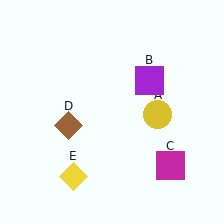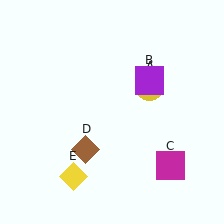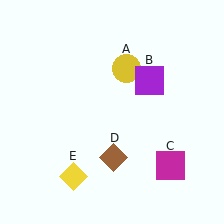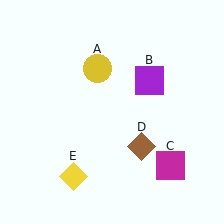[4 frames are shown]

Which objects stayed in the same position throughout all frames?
Purple square (object B) and magenta square (object C) and yellow diamond (object E) remained stationary.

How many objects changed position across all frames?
2 objects changed position: yellow circle (object A), brown diamond (object D).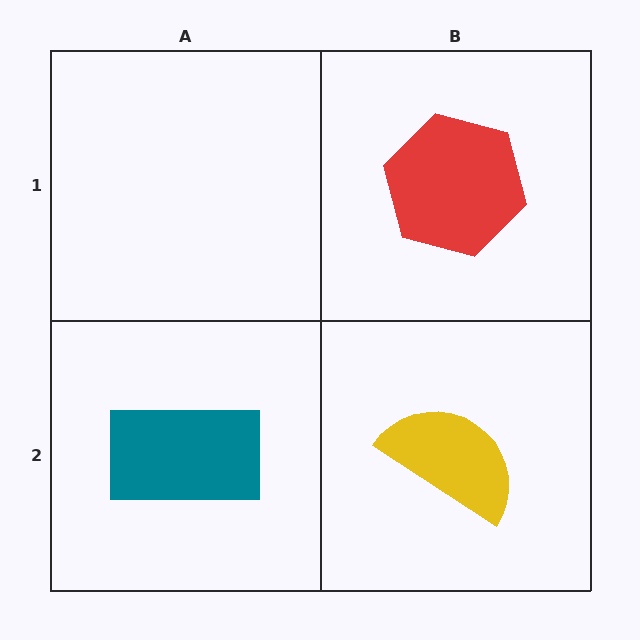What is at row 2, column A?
A teal rectangle.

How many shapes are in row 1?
1 shape.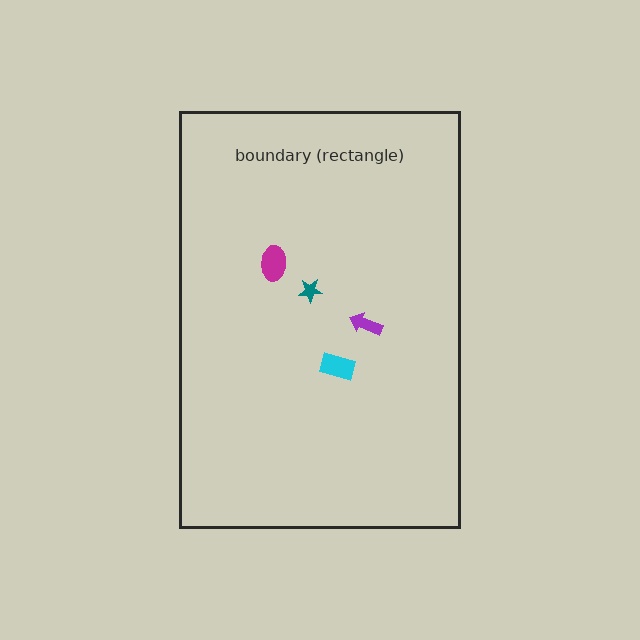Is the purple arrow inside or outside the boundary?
Inside.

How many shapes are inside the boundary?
4 inside, 0 outside.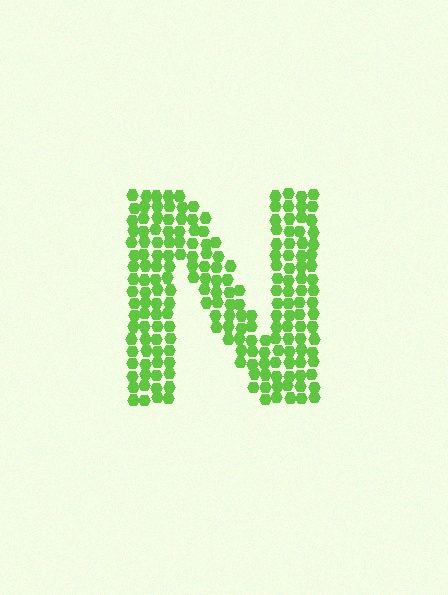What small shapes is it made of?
It is made of small hexagons.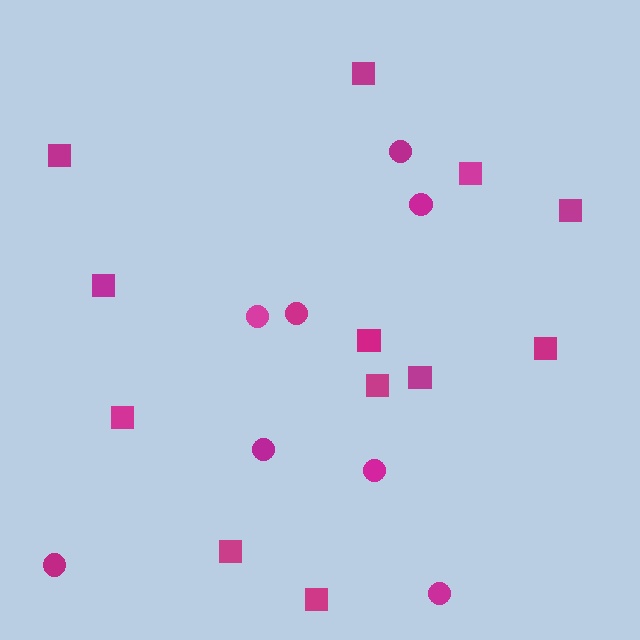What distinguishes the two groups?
There are 2 groups: one group of circles (8) and one group of squares (12).